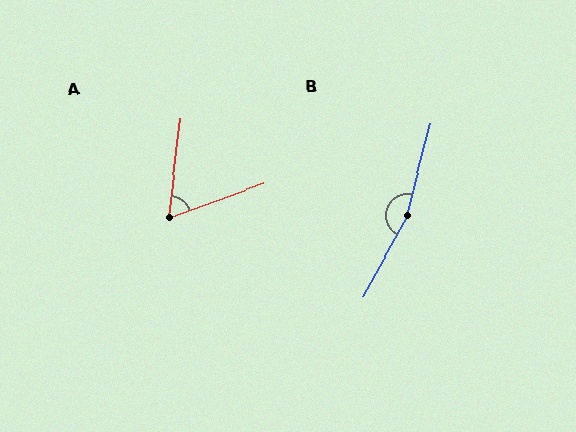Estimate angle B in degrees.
Approximately 166 degrees.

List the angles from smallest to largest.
A (63°), B (166°).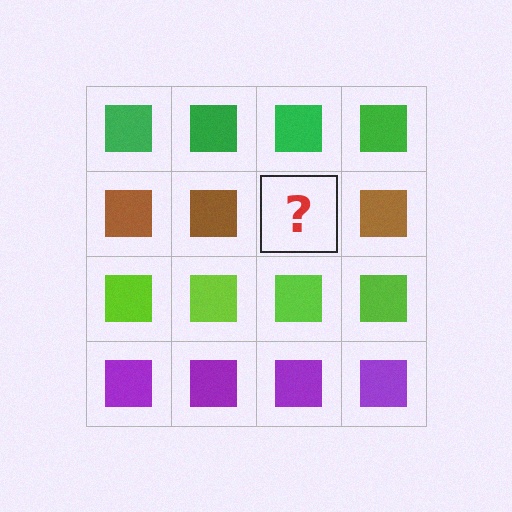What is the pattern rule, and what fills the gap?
The rule is that each row has a consistent color. The gap should be filled with a brown square.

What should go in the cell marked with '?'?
The missing cell should contain a brown square.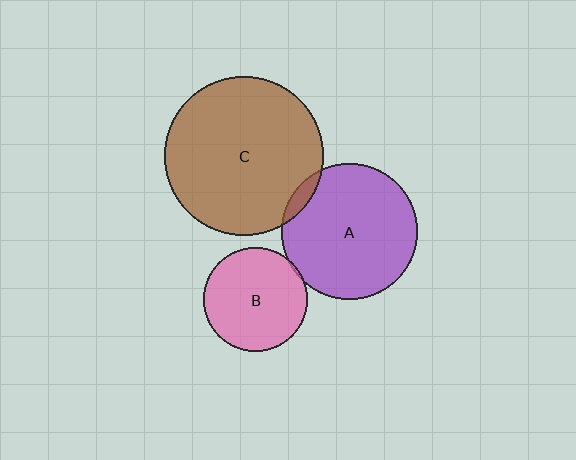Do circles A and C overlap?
Yes.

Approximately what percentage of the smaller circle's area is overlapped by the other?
Approximately 5%.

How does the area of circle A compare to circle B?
Approximately 1.7 times.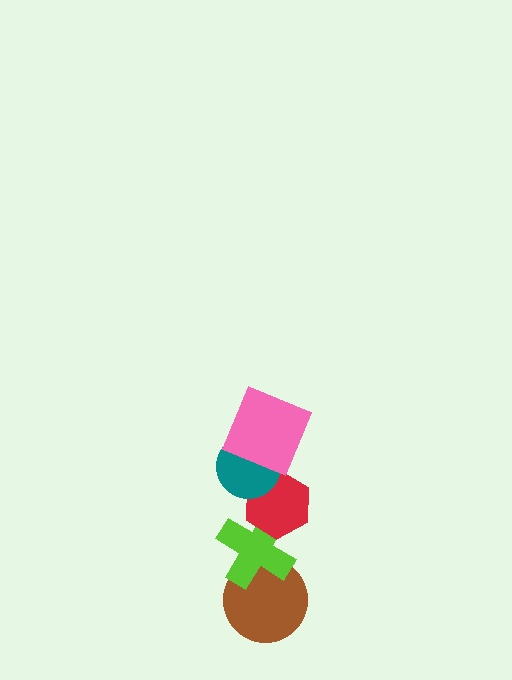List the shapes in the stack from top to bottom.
From top to bottom: the pink square, the teal circle, the red hexagon, the lime cross, the brown circle.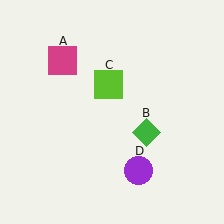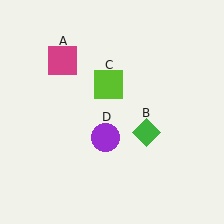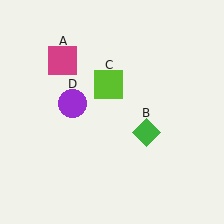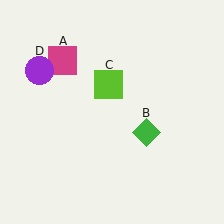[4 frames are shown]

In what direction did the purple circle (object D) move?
The purple circle (object D) moved up and to the left.